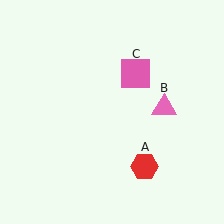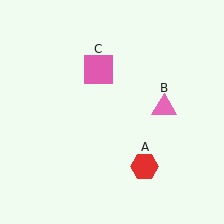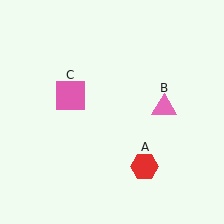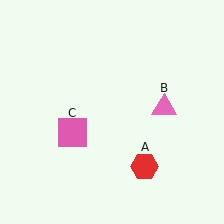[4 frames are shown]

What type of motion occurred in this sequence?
The pink square (object C) rotated counterclockwise around the center of the scene.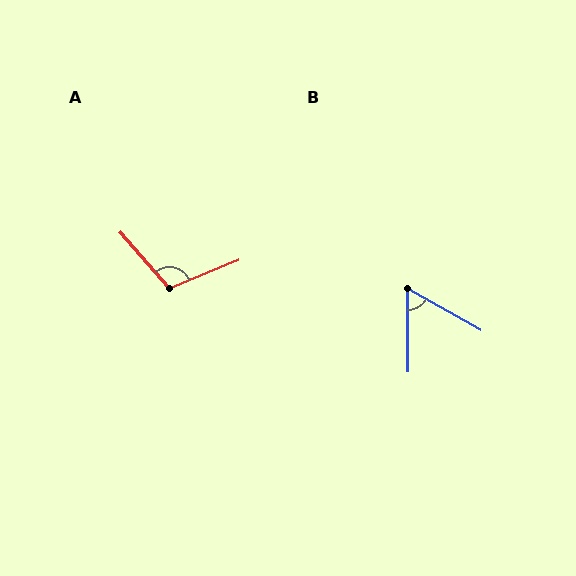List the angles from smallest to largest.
B (60°), A (109°).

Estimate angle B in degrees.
Approximately 60 degrees.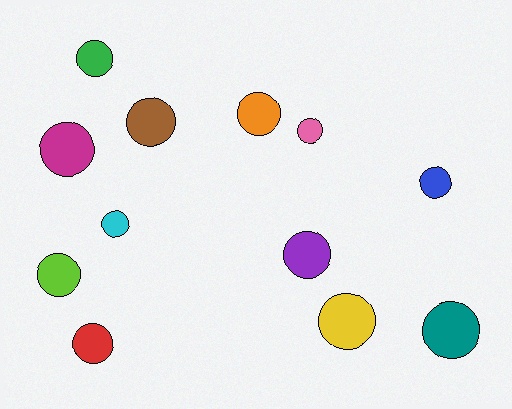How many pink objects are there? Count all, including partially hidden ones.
There is 1 pink object.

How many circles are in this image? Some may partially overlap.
There are 12 circles.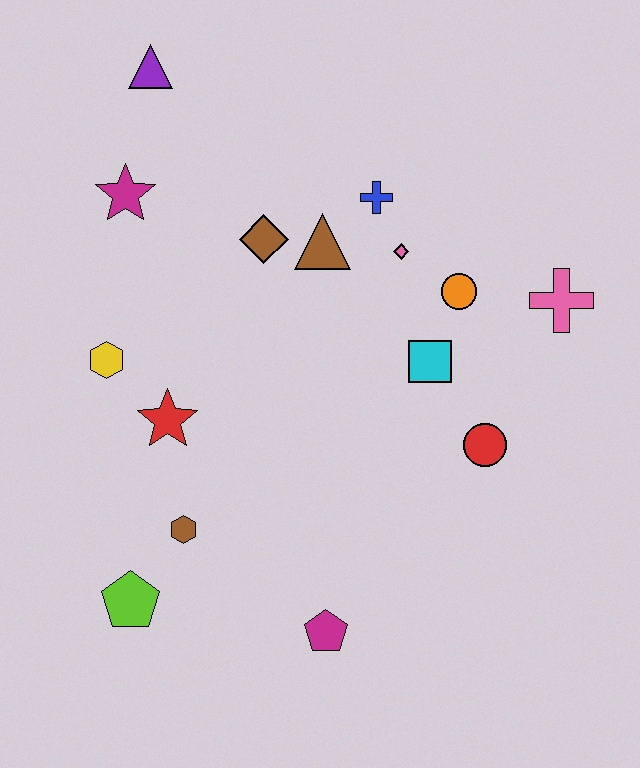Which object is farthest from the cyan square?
The purple triangle is farthest from the cyan square.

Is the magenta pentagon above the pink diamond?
No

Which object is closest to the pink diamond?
The blue cross is closest to the pink diamond.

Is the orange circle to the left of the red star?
No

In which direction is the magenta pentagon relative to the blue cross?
The magenta pentagon is below the blue cross.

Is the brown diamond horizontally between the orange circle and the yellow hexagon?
Yes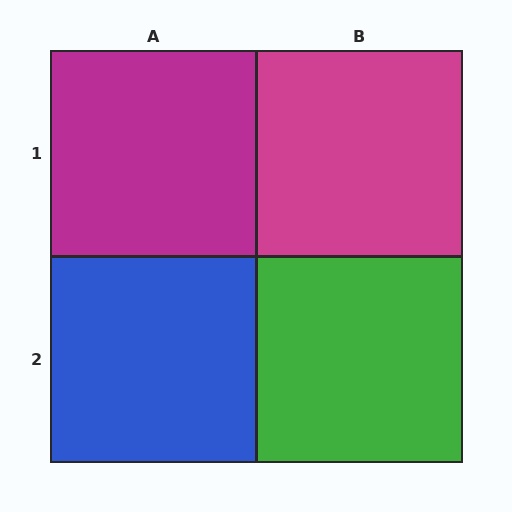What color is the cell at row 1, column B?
Magenta.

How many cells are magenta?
2 cells are magenta.